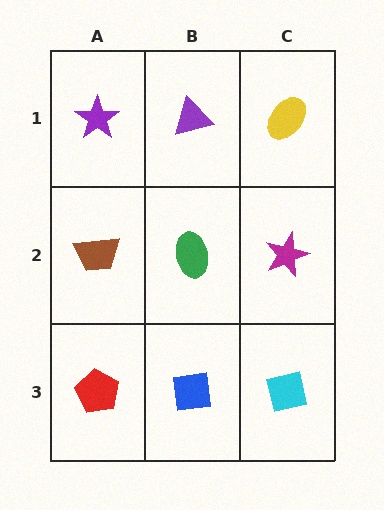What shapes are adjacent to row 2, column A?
A purple star (row 1, column A), a red pentagon (row 3, column A), a green ellipse (row 2, column B).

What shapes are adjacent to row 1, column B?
A green ellipse (row 2, column B), a purple star (row 1, column A), a yellow ellipse (row 1, column C).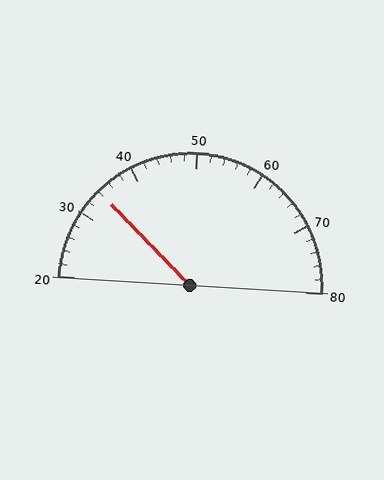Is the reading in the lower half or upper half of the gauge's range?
The reading is in the lower half of the range (20 to 80).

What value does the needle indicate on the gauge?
The needle indicates approximately 34.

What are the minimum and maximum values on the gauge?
The gauge ranges from 20 to 80.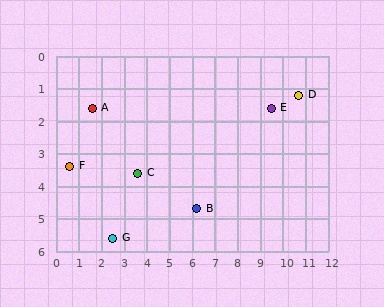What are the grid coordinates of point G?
Point G is at approximately (2.5, 5.6).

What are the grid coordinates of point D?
Point D is at approximately (10.7, 1.2).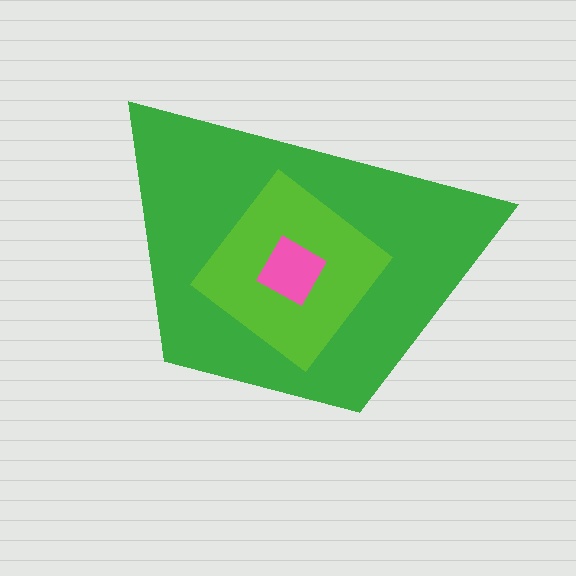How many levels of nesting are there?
3.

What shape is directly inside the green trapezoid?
The lime diamond.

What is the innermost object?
The pink square.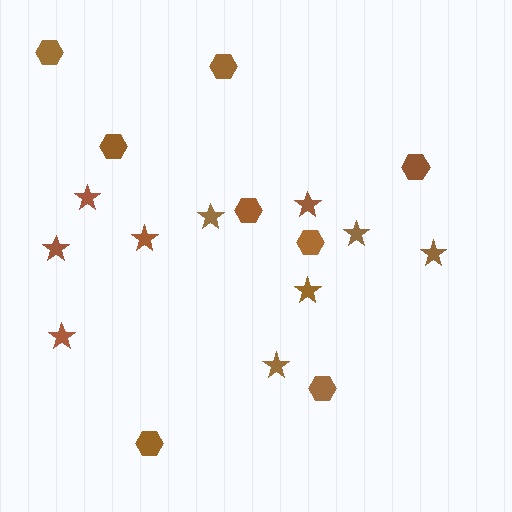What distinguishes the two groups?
There are 2 groups: one group of stars (10) and one group of hexagons (8).